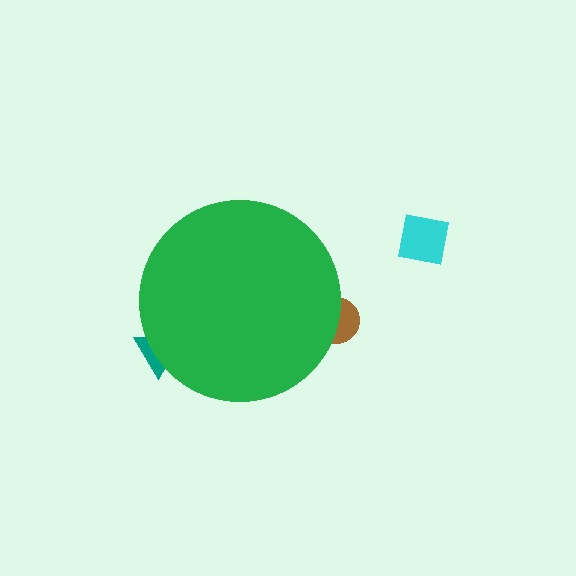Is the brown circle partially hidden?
Yes, the brown circle is partially hidden behind the green circle.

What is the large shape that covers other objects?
A green circle.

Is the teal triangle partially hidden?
Yes, the teal triangle is partially hidden behind the green circle.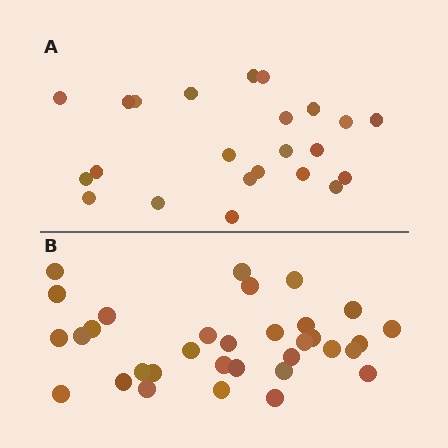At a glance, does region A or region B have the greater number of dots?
Region B (the bottom region) has more dots.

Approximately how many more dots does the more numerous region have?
Region B has roughly 10 or so more dots than region A.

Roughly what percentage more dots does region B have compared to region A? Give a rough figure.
About 45% more.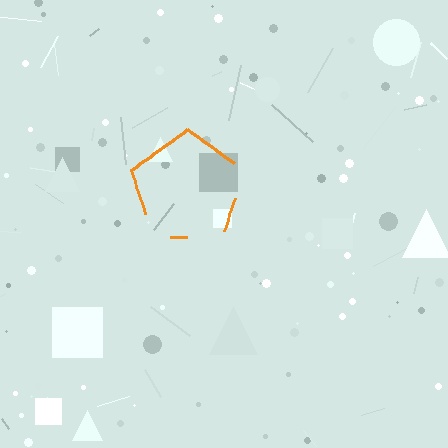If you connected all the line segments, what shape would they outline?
They would outline a pentagon.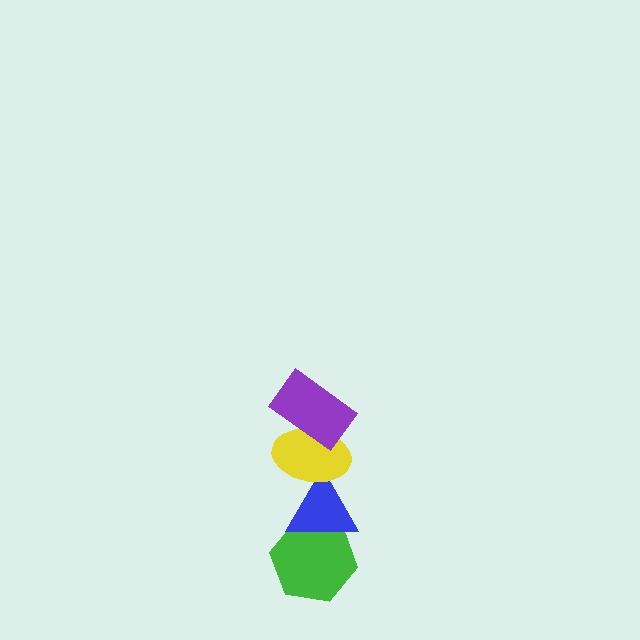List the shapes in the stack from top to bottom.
From top to bottom: the purple rectangle, the yellow ellipse, the blue triangle, the green hexagon.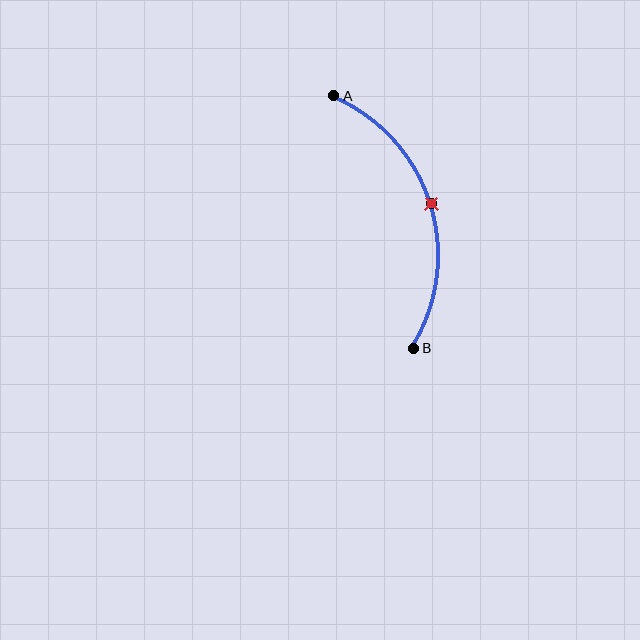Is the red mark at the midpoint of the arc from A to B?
Yes. The red mark lies on the arc at equal arc-length from both A and B — it is the arc midpoint.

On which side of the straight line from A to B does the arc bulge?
The arc bulges to the right of the straight line connecting A and B.